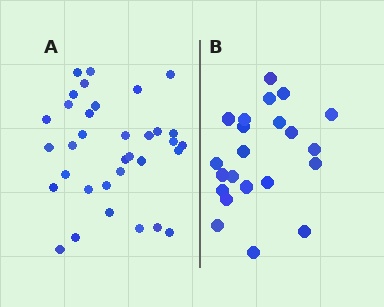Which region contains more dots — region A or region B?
Region A (the left region) has more dots.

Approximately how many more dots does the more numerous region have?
Region A has roughly 12 or so more dots than region B.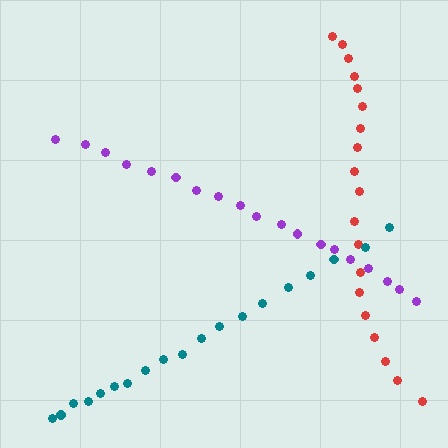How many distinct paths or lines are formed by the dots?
There are 3 distinct paths.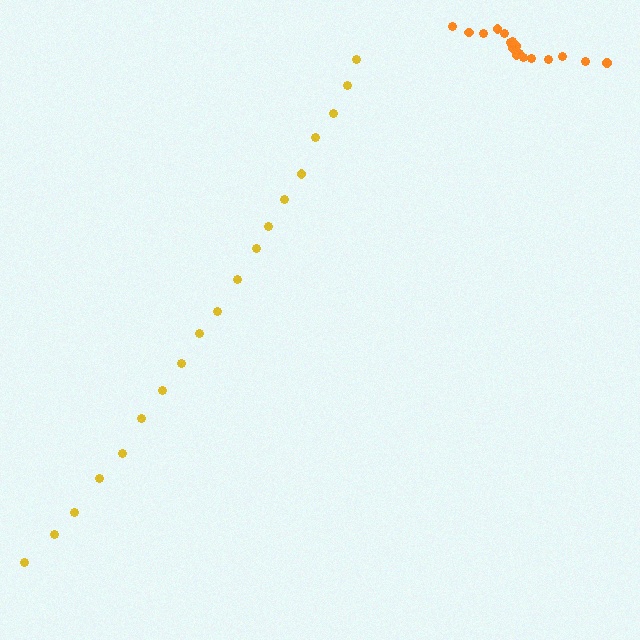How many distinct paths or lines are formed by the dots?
There are 2 distinct paths.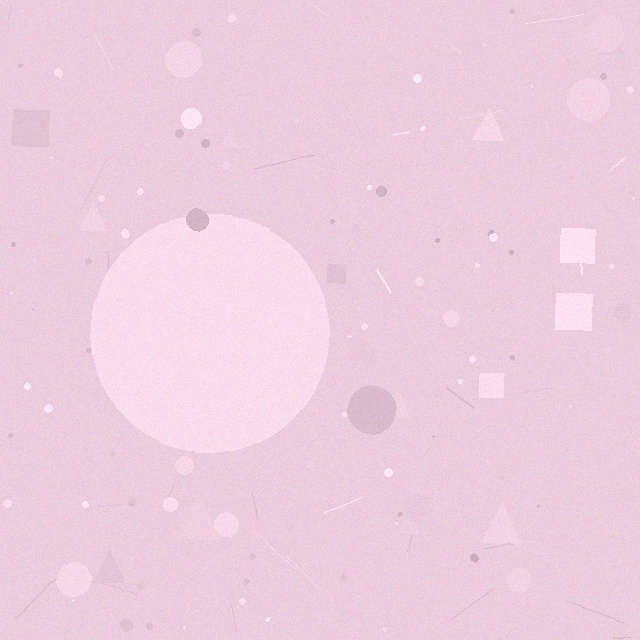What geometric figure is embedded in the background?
A circle is embedded in the background.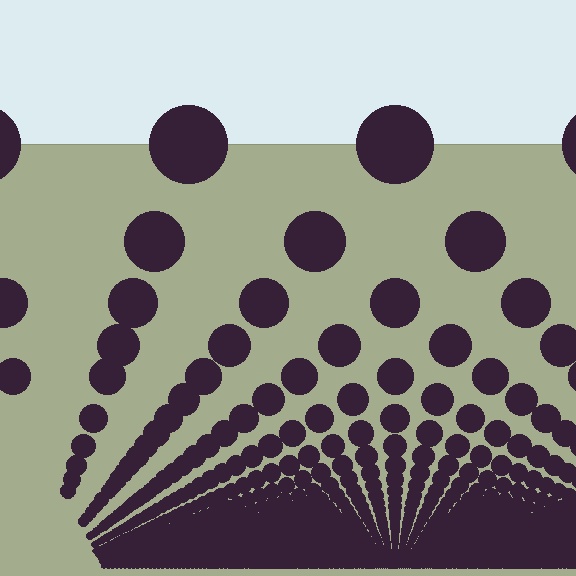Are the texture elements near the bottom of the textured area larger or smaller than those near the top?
Smaller. The gradient is inverted — elements near the bottom are smaller and denser.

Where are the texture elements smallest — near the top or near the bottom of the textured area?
Near the bottom.